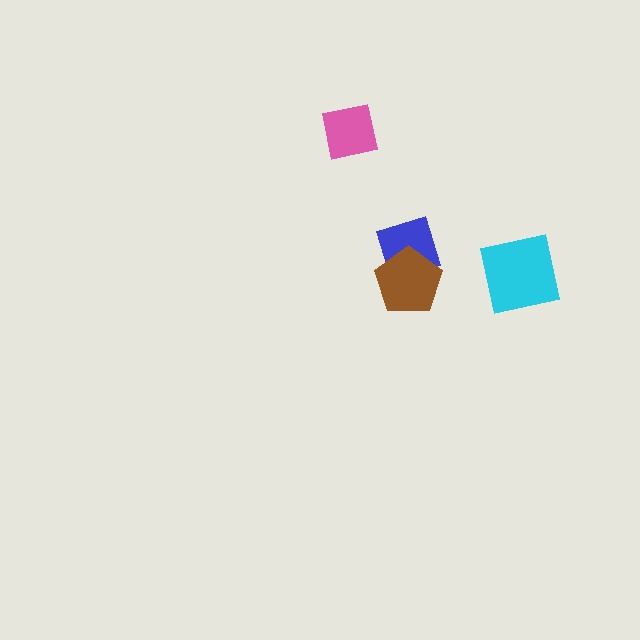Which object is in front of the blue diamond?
The brown pentagon is in front of the blue diamond.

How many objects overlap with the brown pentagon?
1 object overlaps with the brown pentagon.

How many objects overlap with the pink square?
0 objects overlap with the pink square.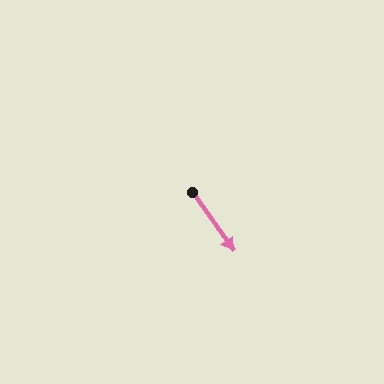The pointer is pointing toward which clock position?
Roughly 5 o'clock.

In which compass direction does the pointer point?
Southeast.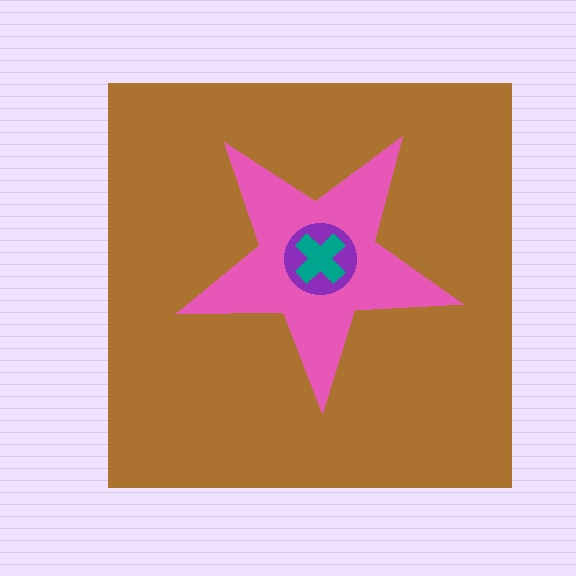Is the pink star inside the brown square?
Yes.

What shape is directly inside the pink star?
The purple circle.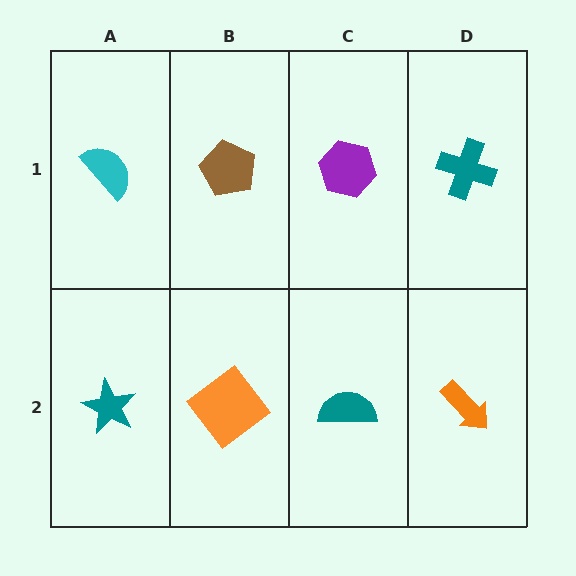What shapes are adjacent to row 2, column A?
A cyan semicircle (row 1, column A), an orange diamond (row 2, column B).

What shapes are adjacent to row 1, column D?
An orange arrow (row 2, column D), a purple hexagon (row 1, column C).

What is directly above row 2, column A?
A cyan semicircle.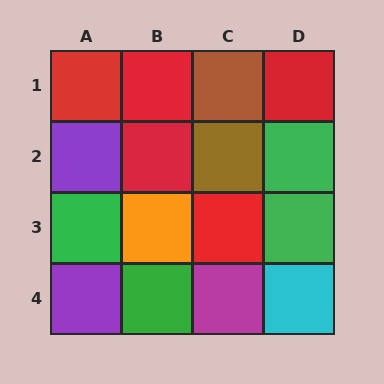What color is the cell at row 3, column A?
Green.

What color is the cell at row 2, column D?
Green.